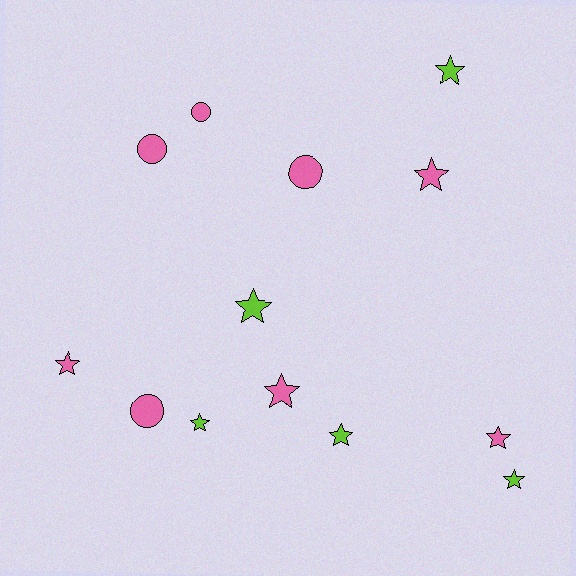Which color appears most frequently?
Pink, with 8 objects.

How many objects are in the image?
There are 13 objects.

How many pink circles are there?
There are 4 pink circles.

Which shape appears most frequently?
Star, with 9 objects.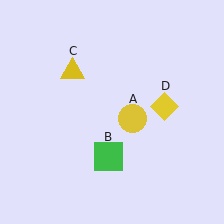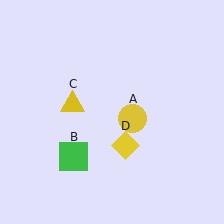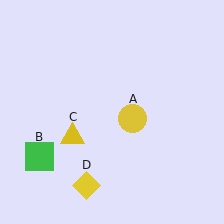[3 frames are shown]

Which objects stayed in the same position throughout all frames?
Yellow circle (object A) remained stationary.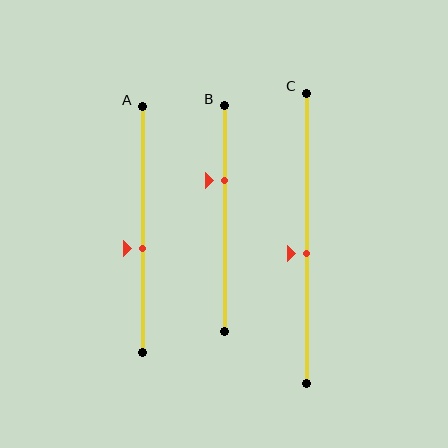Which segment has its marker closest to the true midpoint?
Segment C has its marker closest to the true midpoint.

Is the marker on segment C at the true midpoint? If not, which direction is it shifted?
No, the marker on segment C is shifted downward by about 5% of the segment length.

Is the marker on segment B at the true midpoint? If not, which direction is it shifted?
No, the marker on segment B is shifted upward by about 17% of the segment length.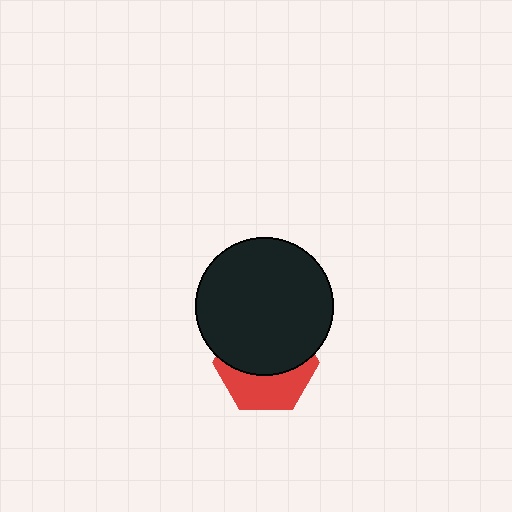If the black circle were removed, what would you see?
You would see the complete red hexagon.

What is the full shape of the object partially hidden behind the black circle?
The partially hidden object is a red hexagon.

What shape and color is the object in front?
The object in front is a black circle.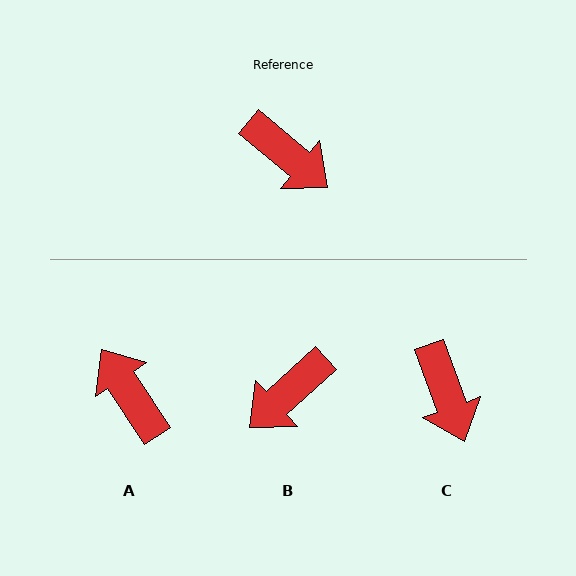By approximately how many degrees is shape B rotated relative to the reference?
Approximately 98 degrees clockwise.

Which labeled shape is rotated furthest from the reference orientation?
A, about 163 degrees away.